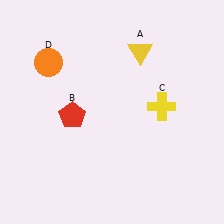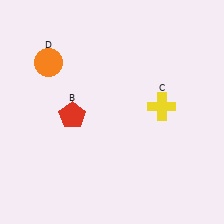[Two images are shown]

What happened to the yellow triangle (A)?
The yellow triangle (A) was removed in Image 2. It was in the top-right area of Image 1.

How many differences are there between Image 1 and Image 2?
There is 1 difference between the two images.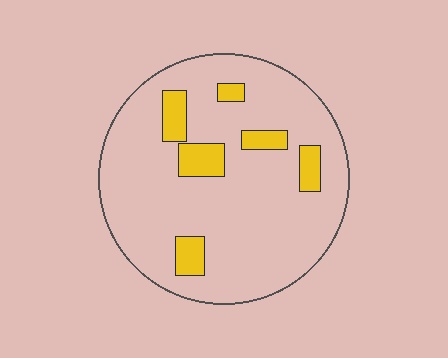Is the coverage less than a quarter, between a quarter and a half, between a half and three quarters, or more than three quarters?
Less than a quarter.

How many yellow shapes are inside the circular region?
6.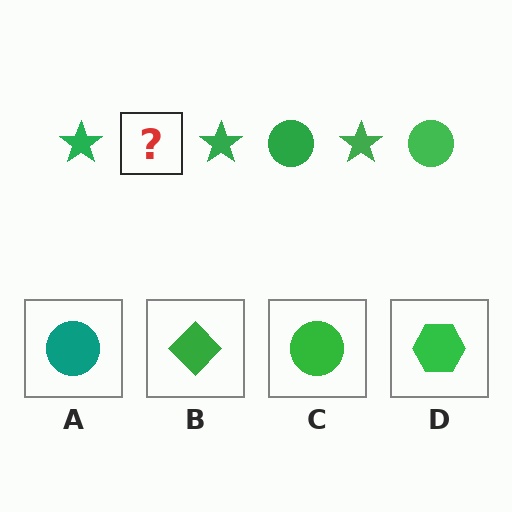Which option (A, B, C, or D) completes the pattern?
C.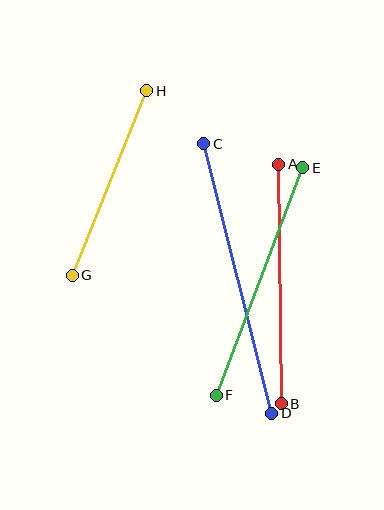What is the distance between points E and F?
The distance is approximately 243 pixels.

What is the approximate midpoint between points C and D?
The midpoint is at approximately (238, 278) pixels.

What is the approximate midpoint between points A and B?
The midpoint is at approximately (280, 284) pixels.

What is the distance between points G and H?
The distance is approximately 199 pixels.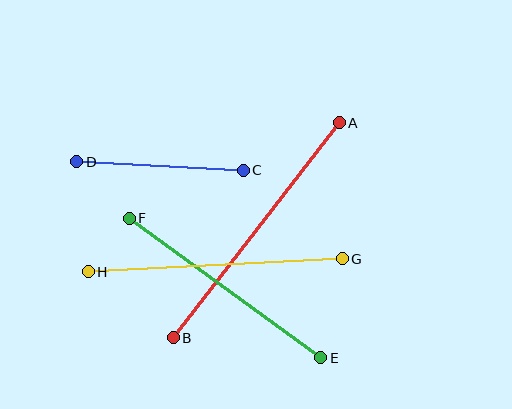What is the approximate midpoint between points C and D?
The midpoint is at approximately (160, 166) pixels.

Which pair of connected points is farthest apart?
Points A and B are farthest apart.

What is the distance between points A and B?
The distance is approximately 272 pixels.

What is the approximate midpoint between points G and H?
The midpoint is at approximately (215, 265) pixels.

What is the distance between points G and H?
The distance is approximately 254 pixels.